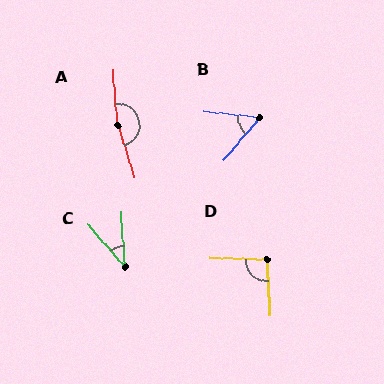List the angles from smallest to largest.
C (38°), B (55°), D (95°), A (168°).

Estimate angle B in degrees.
Approximately 55 degrees.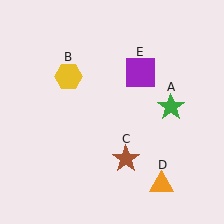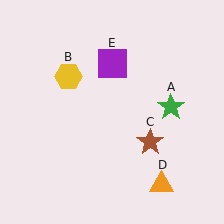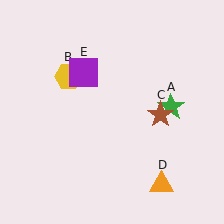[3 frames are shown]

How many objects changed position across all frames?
2 objects changed position: brown star (object C), purple square (object E).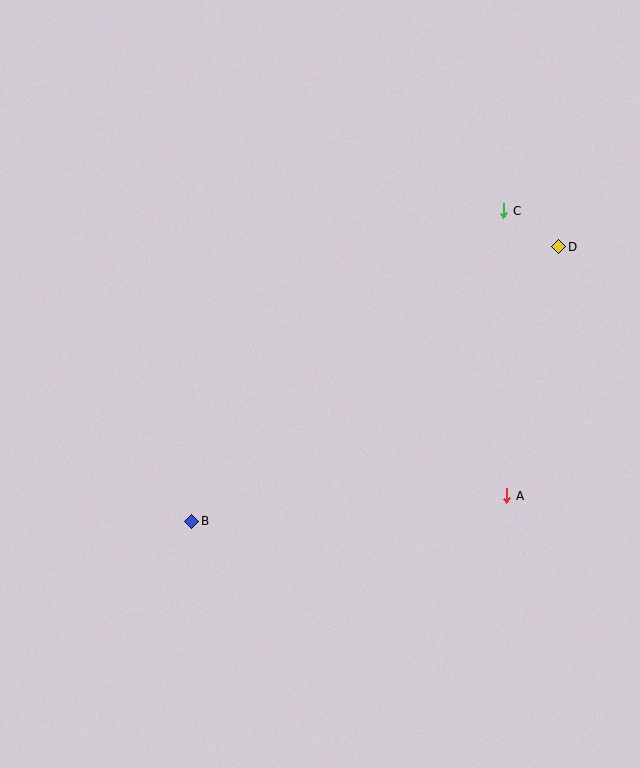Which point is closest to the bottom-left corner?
Point B is closest to the bottom-left corner.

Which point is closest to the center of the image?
Point B at (192, 521) is closest to the center.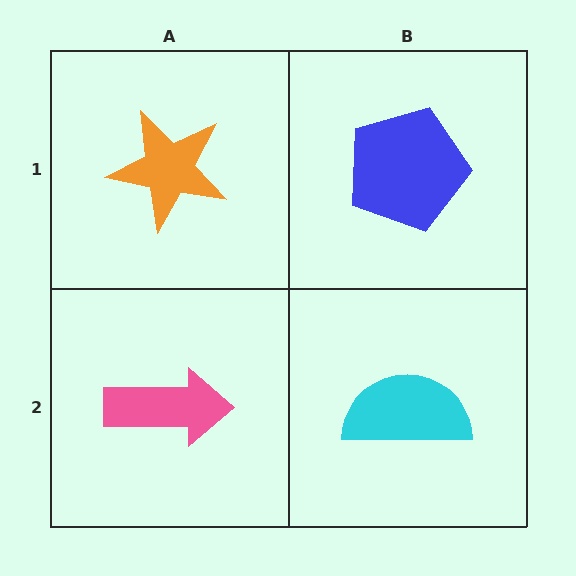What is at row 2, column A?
A pink arrow.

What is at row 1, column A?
An orange star.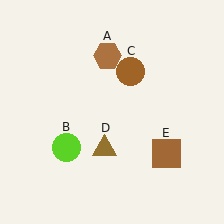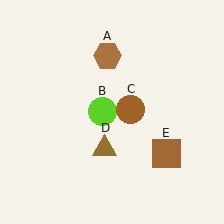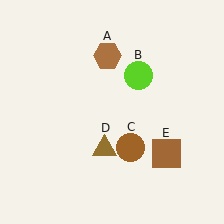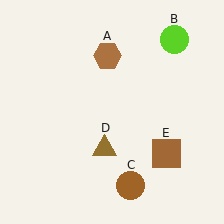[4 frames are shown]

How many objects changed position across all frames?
2 objects changed position: lime circle (object B), brown circle (object C).